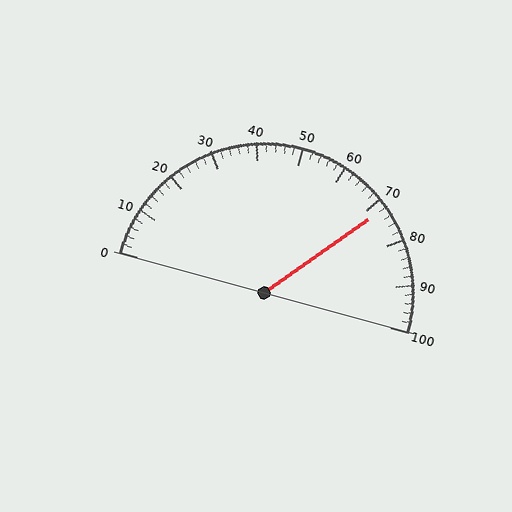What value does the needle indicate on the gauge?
The needle indicates approximately 72.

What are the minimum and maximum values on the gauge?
The gauge ranges from 0 to 100.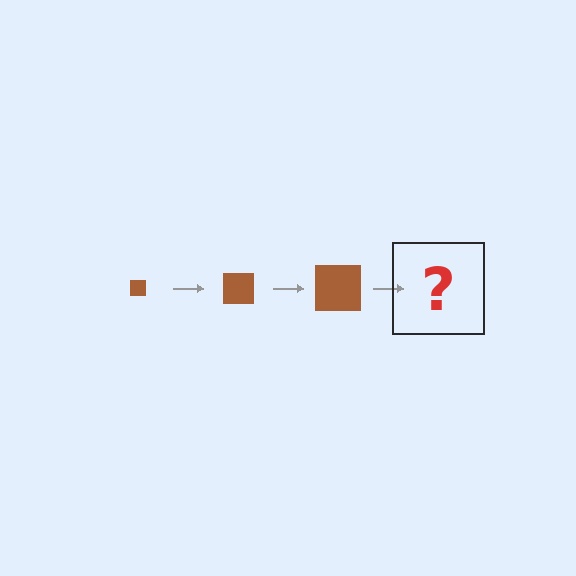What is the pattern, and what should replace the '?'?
The pattern is that the square gets progressively larger each step. The '?' should be a brown square, larger than the previous one.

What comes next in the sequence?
The next element should be a brown square, larger than the previous one.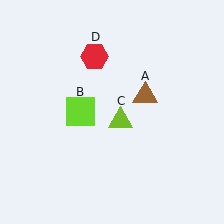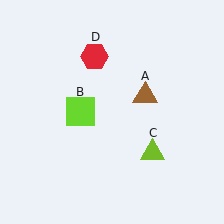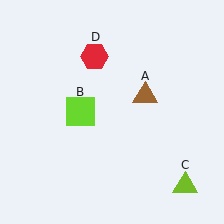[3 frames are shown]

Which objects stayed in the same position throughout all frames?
Brown triangle (object A) and lime square (object B) and red hexagon (object D) remained stationary.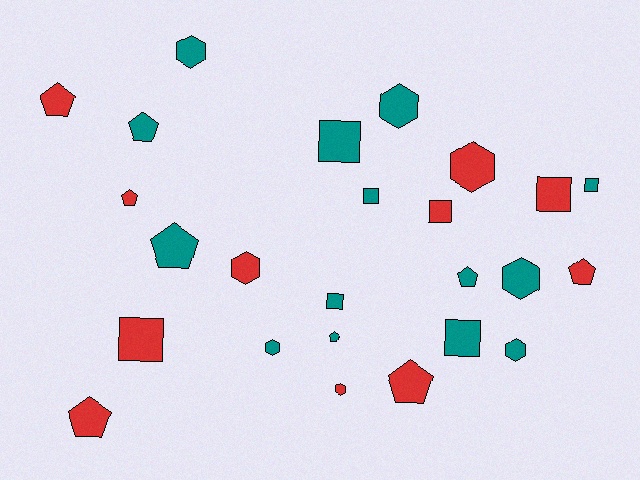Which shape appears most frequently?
Pentagon, with 9 objects.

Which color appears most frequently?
Teal, with 14 objects.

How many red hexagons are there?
There are 3 red hexagons.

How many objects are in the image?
There are 25 objects.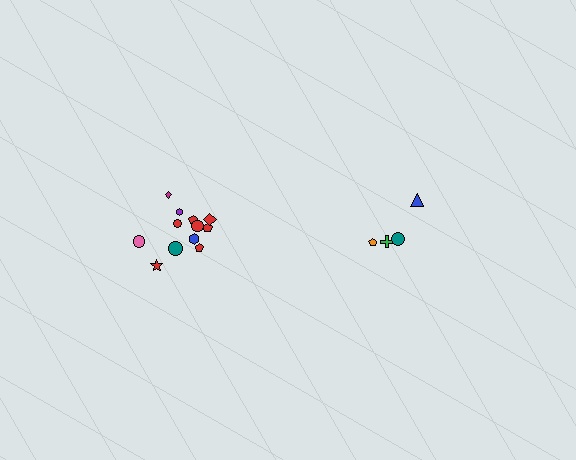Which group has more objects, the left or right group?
The left group.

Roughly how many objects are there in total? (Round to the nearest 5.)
Roughly 15 objects in total.